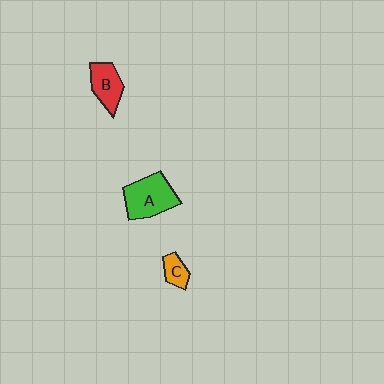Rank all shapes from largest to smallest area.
From largest to smallest: A (green), B (red), C (orange).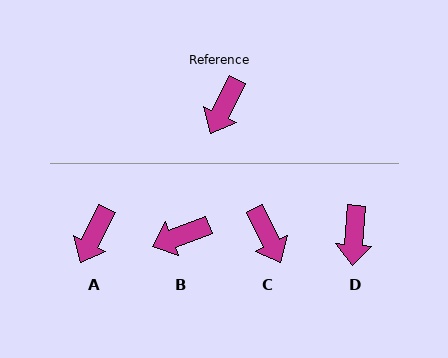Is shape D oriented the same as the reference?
No, it is off by about 22 degrees.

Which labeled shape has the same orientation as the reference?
A.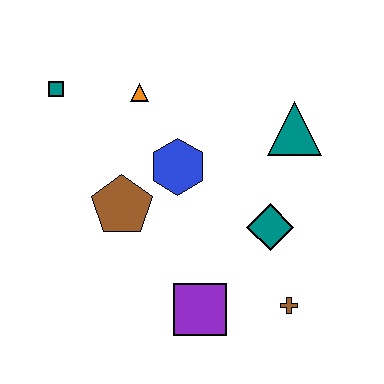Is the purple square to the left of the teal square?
No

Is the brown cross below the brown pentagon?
Yes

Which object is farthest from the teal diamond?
The teal square is farthest from the teal diamond.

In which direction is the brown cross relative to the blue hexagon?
The brown cross is below the blue hexagon.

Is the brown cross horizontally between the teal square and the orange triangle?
No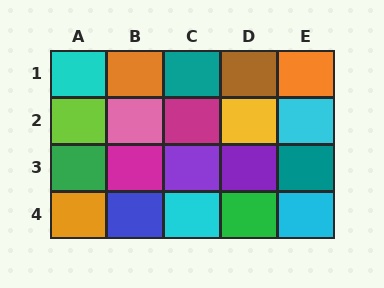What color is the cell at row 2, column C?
Magenta.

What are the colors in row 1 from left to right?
Cyan, orange, teal, brown, orange.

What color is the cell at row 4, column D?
Green.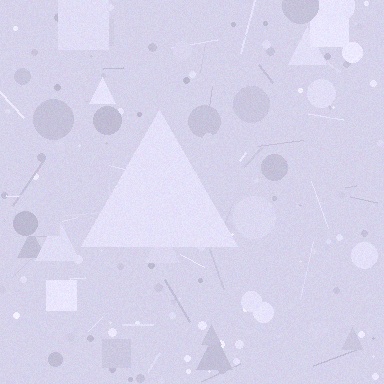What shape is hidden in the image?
A triangle is hidden in the image.